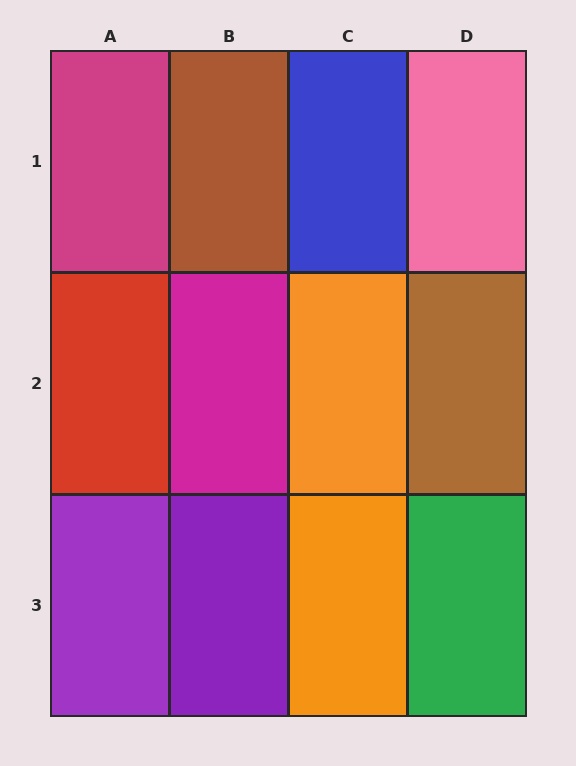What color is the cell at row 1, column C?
Blue.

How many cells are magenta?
2 cells are magenta.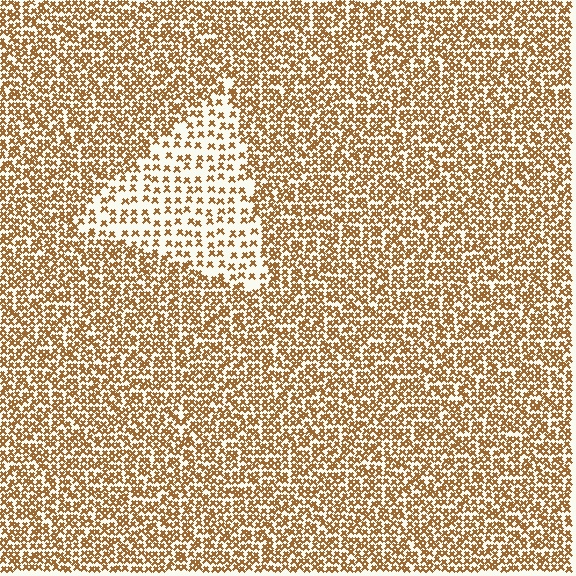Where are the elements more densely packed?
The elements are more densely packed outside the triangle boundary.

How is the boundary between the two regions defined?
The boundary is defined by a change in element density (approximately 2.2x ratio). All elements are the same color, size, and shape.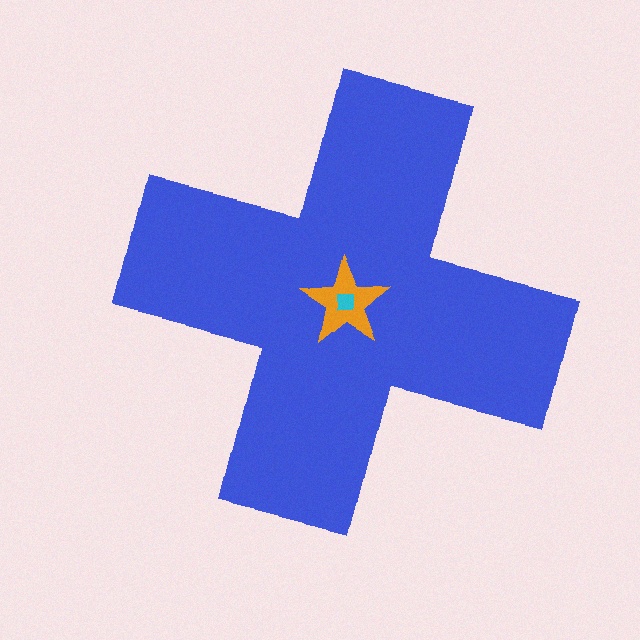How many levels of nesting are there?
3.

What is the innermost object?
The cyan square.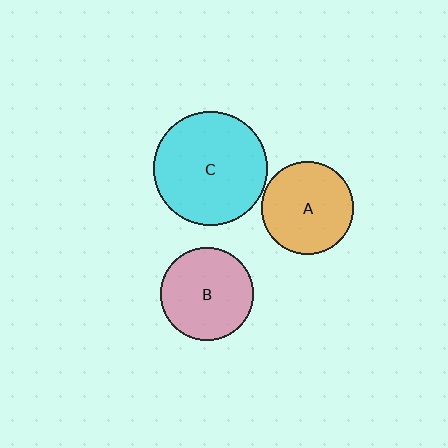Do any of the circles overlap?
No, none of the circles overlap.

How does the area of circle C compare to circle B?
Approximately 1.5 times.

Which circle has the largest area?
Circle C (cyan).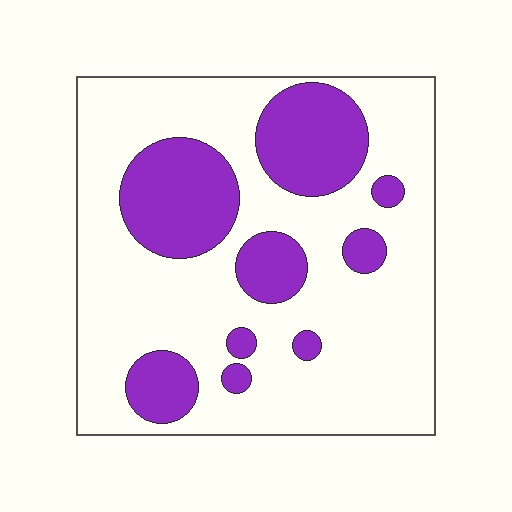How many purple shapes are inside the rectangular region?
9.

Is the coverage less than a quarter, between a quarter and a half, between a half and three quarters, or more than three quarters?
Between a quarter and a half.